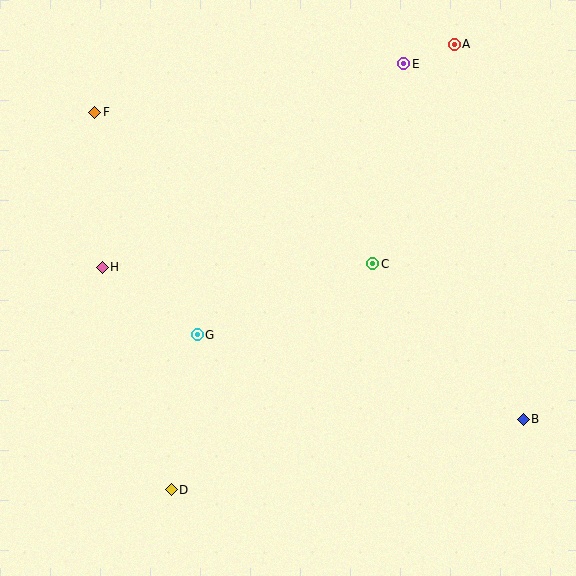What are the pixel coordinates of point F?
Point F is at (95, 112).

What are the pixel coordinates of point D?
Point D is at (171, 490).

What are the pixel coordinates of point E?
Point E is at (404, 64).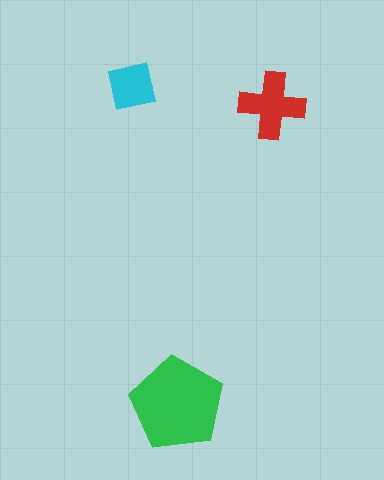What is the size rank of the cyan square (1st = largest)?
3rd.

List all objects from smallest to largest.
The cyan square, the red cross, the green pentagon.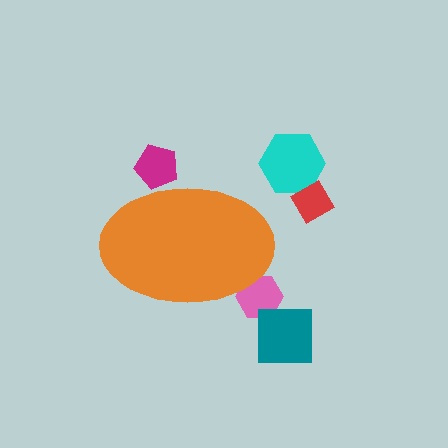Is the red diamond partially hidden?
No, the red diamond is fully visible.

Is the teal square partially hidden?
No, the teal square is fully visible.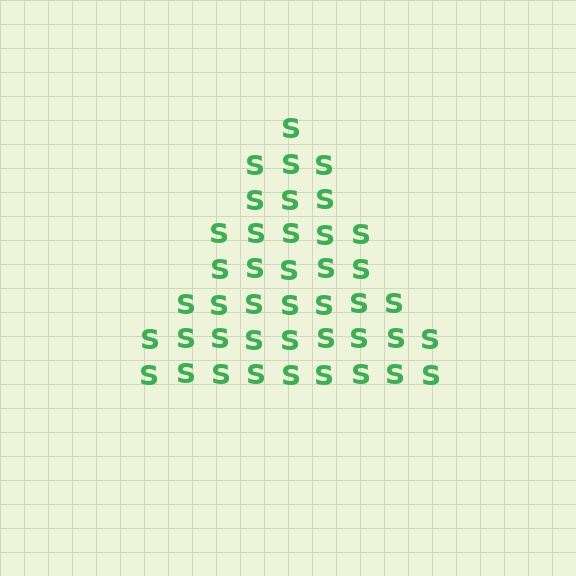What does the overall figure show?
The overall figure shows a triangle.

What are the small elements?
The small elements are letter S's.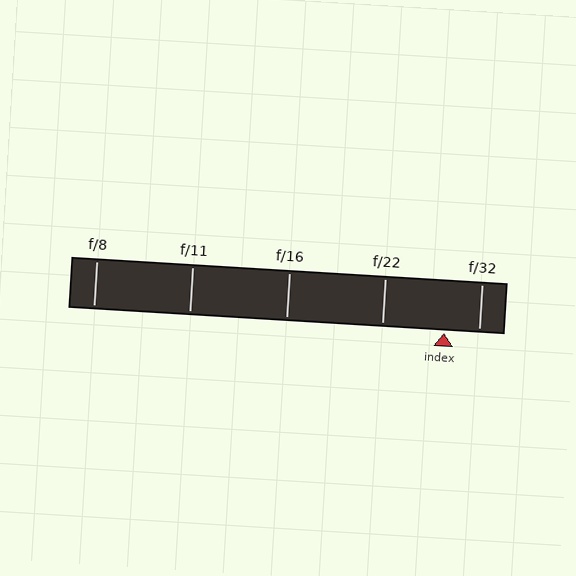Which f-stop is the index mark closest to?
The index mark is closest to f/32.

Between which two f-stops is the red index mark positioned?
The index mark is between f/22 and f/32.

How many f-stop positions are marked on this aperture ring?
There are 5 f-stop positions marked.